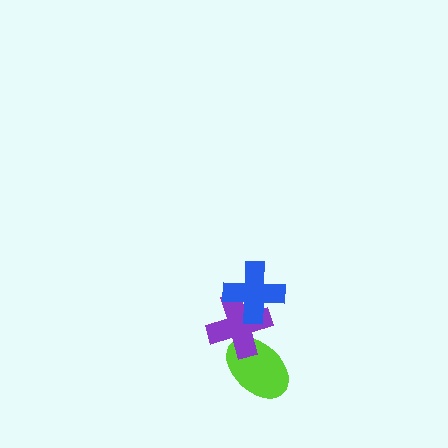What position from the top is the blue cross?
The blue cross is 1st from the top.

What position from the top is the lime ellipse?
The lime ellipse is 3rd from the top.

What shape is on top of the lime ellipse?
The purple cross is on top of the lime ellipse.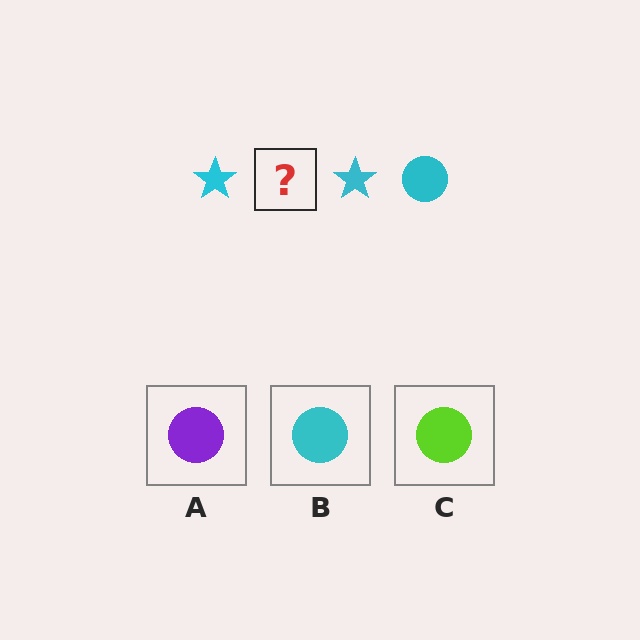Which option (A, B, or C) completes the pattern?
B.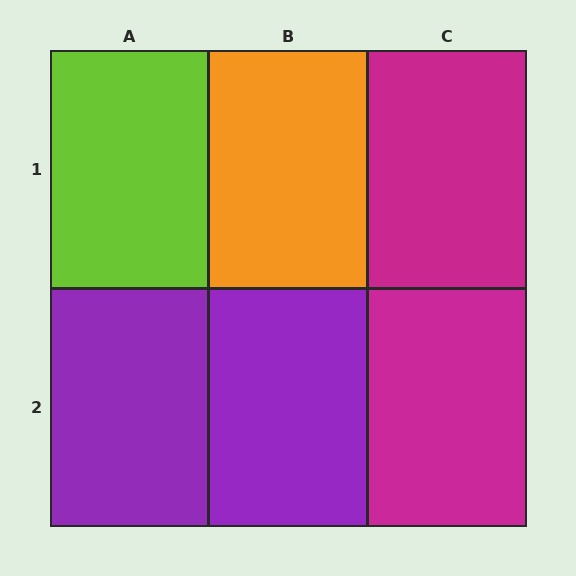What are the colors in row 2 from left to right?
Purple, purple, magenta.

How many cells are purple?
2 cells are purple.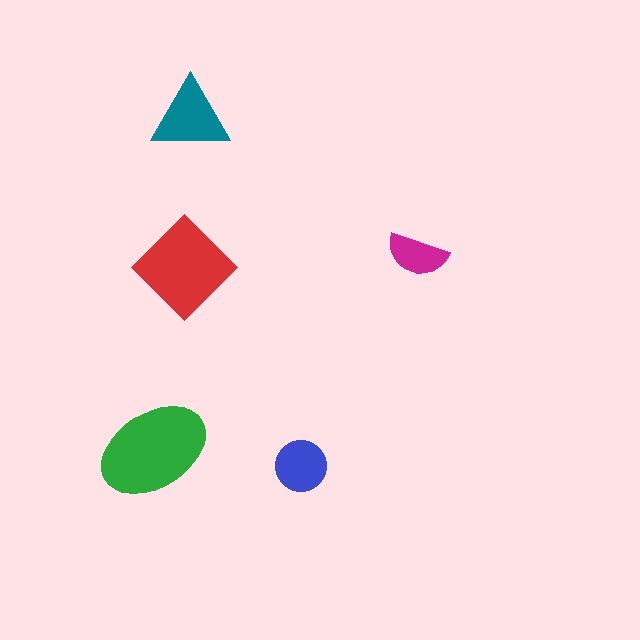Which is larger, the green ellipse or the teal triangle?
The green ellipse.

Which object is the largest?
The green ellipse.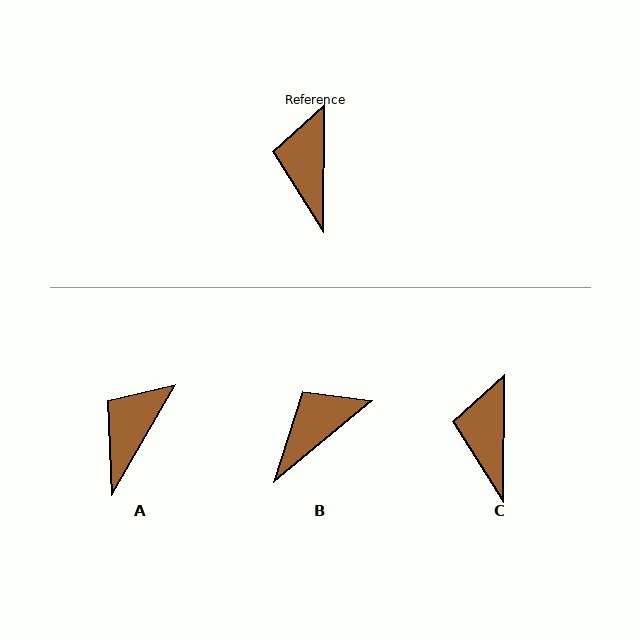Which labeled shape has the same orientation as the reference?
C.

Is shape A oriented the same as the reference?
No, it is off by about 29 degrees.